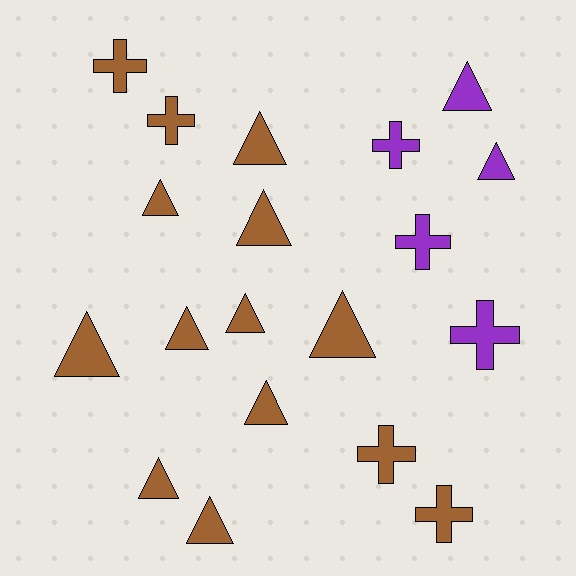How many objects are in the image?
There are 19 objects.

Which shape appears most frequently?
Triangle, with 12 objects.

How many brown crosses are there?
There are 4 brown crosses.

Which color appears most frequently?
Brown, with 14 objects.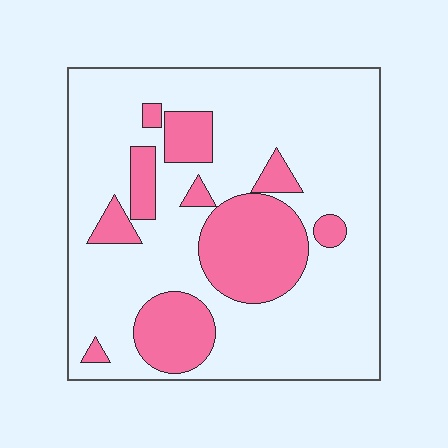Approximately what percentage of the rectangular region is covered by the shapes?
Approximately 25%.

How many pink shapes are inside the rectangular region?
10.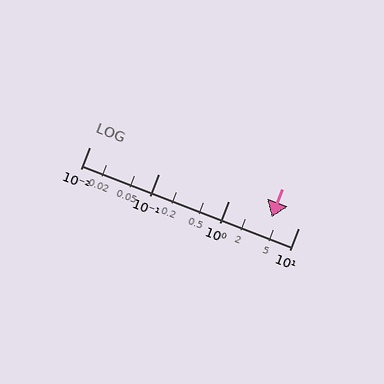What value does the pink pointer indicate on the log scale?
The pointer indicates approximately 4.1.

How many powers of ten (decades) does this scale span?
The scale spans 3 decades, from 0.01 to 10.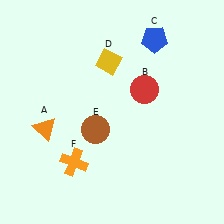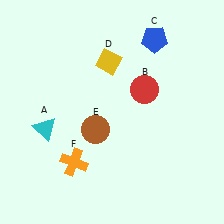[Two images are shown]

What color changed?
The triangle (A) changed from orange in Image 1 to cyan in Image 2.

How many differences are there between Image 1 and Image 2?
There is 1 difference between the two images.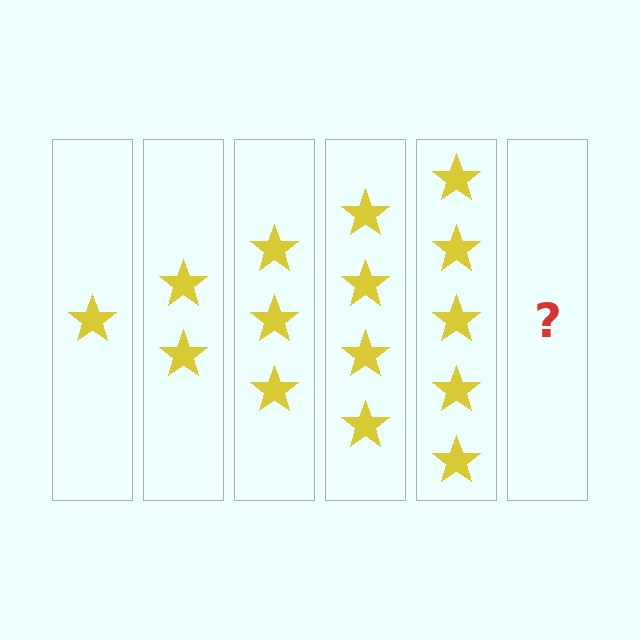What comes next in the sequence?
The next element should be 6 stars.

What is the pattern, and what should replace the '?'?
The pattern is that each step adds one more star. The '?' should be 6 stars.